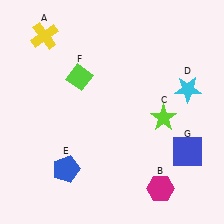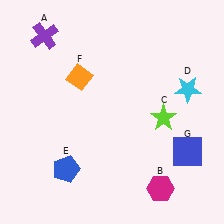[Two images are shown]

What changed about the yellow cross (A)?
In Image 1, A is yellow. In Image 2, it changed to purple.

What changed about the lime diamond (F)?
In Image 1, F is lime. In Image 2, it changed to orange.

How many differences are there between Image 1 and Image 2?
There are 2 differences between the two images.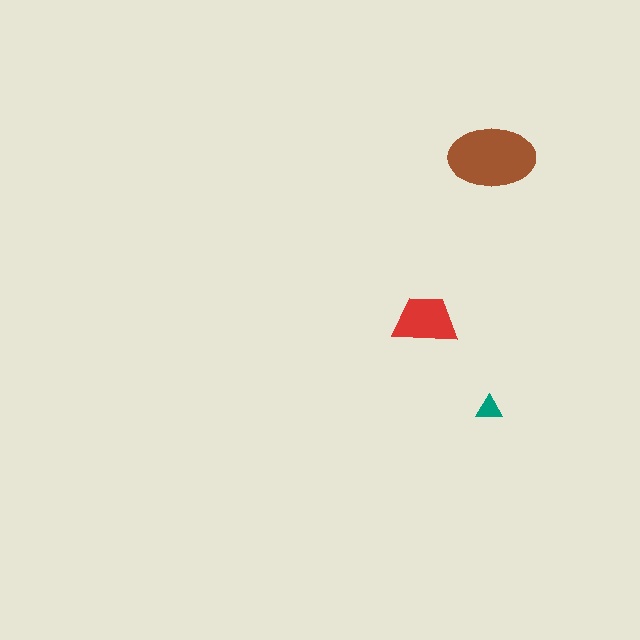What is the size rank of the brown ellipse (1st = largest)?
1st.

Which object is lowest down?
The teal triangle is bottommost.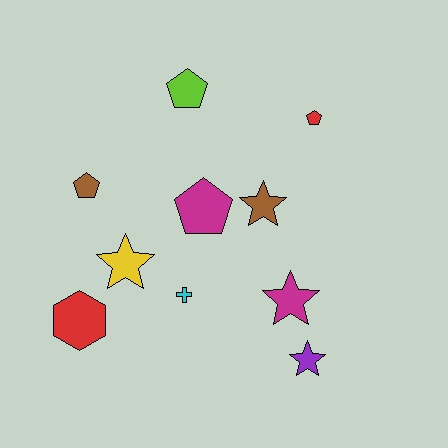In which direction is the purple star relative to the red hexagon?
The purple star is to the right of the red hexagon.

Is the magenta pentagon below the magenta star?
No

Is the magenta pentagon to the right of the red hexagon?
Yes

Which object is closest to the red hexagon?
The yellow star is closest to the red hexagon.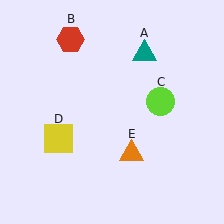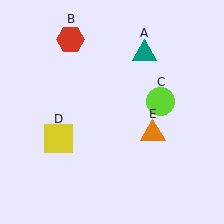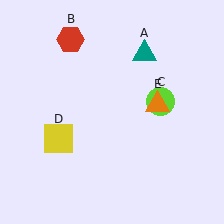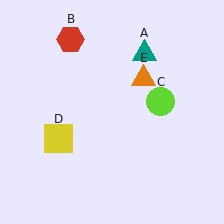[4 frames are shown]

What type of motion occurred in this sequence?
The orange triangle (object E) rotated counterclockwise around the center of the scene.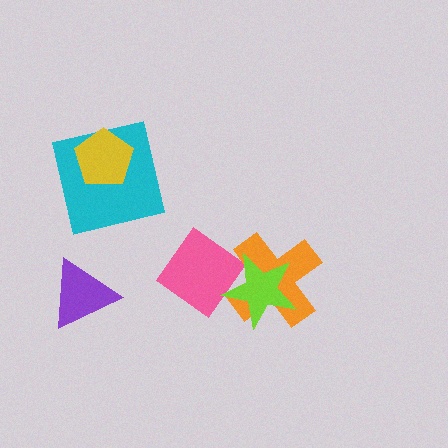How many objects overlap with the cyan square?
1 object overlaps with the cyan square.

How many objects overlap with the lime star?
2 objects overlap with the lime star.